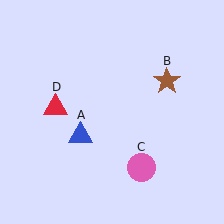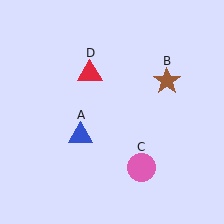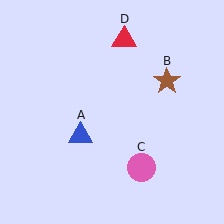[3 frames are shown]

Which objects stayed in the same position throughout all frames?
Blue triangle (object A) and brown star (object B) and pink circle (object C) remained stationary.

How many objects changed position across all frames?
1 object changed position: red triangle (object D).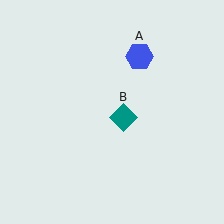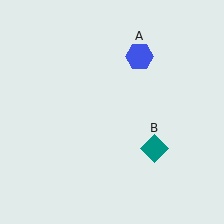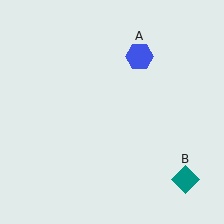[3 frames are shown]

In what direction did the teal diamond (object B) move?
The teal diamond (object B) moved down and to the right.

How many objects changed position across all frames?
1 object changed position: teal diamond (object B).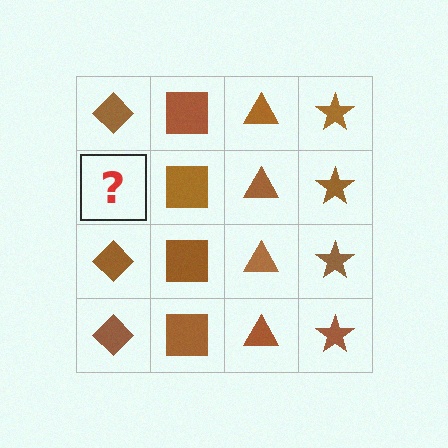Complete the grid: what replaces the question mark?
The question mark should be replaced with a brown diamond.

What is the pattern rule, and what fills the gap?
The rule is that each column has a consistent shape. The gap should be filled with a brown diamond.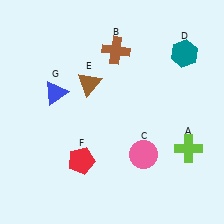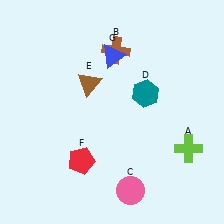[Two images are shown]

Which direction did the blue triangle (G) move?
The blue triangle (G) moved right.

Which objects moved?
The objects that moved are: the pink circle (C), the teal hexagon (D), the blue triangle (G).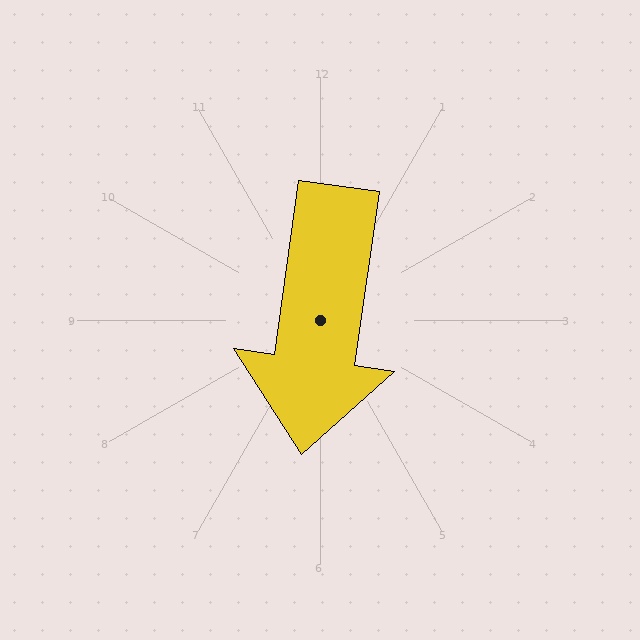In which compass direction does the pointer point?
South.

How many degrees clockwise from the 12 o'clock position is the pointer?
Approximately 188 degrees.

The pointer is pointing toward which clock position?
Roughly 6 o'clock.